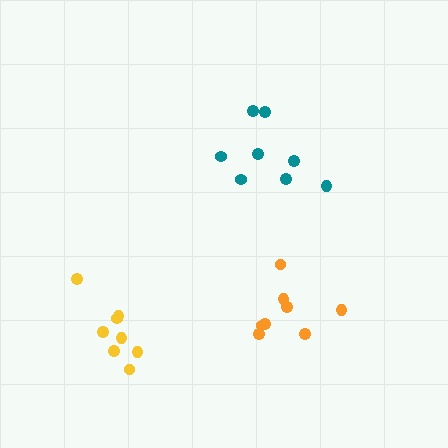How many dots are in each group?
Group 1: 8 dots, Group 2: 8 dots, Group 3: 8 dots (24 total).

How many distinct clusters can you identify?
There are 3 distinct clusters.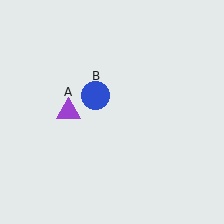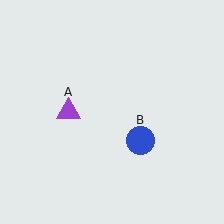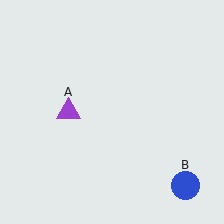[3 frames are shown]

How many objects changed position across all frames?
1 object changed position: blue circle (object B).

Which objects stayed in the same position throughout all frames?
Purple triangle (object A) remained stationary.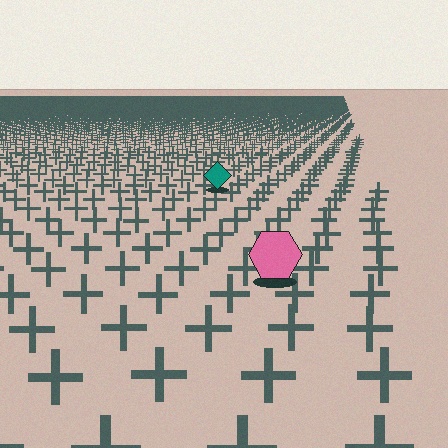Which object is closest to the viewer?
The pink hexagon is closest. The texture marks near it are larger and more spread out.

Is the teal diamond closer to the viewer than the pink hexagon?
No. The pink hexagon is closer — you can tell from the texture gradient: the ground texture is coarser near it.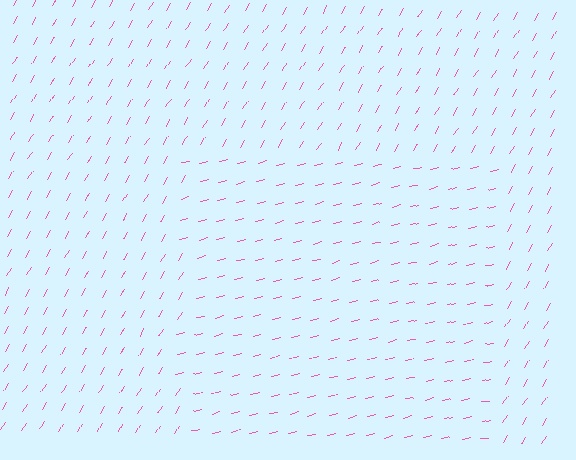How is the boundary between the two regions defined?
The boundary is defined purely by a change in line orientation (approximately 45 degrees difference). All lines are the same color and thickness.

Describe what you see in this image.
The image is filled with small pink line segments. A rectangle region in the image has lines oriented differently from the surrounding lines, creating a visible texture boundary.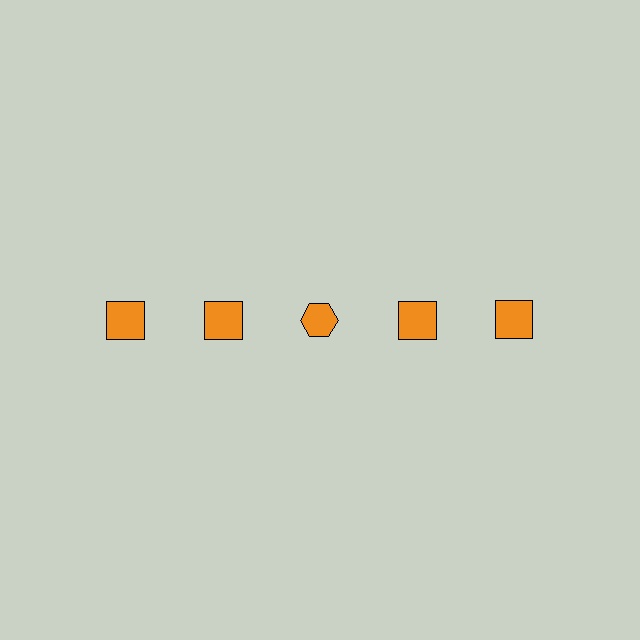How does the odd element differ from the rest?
It has a different shape: hexagon instead of square.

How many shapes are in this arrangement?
There are 5 shapes arranged in a grid pattern.